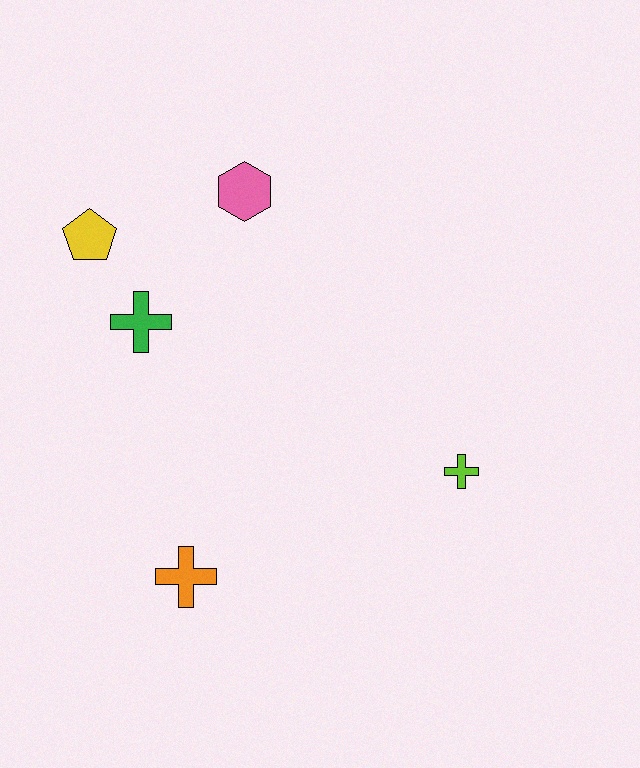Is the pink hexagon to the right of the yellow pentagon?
Yes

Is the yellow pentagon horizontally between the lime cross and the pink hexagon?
No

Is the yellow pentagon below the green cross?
No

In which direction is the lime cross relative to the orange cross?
The lime cross is to the right of the orange cross.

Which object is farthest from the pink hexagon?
The orange cross is farthest from the pink hexagon.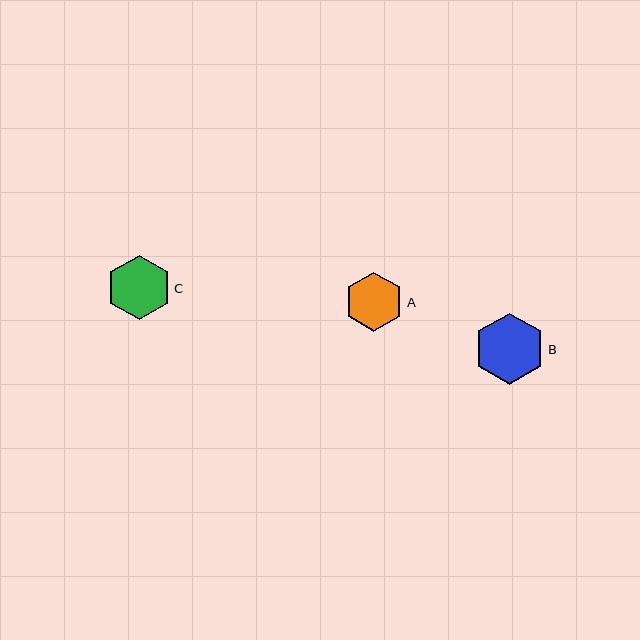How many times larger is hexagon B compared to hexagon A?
Hexagon B is approximately 1.2 times the size of hexagon A.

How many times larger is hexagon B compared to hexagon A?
Hexagon B is approximately 1.2 times the size of hexagon A.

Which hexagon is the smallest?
Hexagon A is the smallest with a size of approximately 60 pixels.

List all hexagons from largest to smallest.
From largest to smallest: B, C, A.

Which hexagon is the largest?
Hexagon B is the largest with a size of approximately 71 pixels.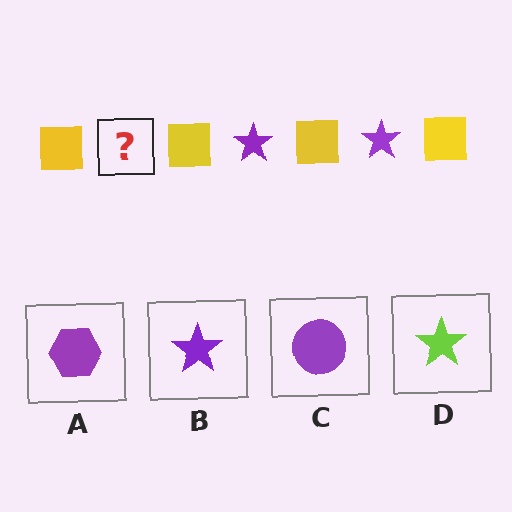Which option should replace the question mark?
Option B.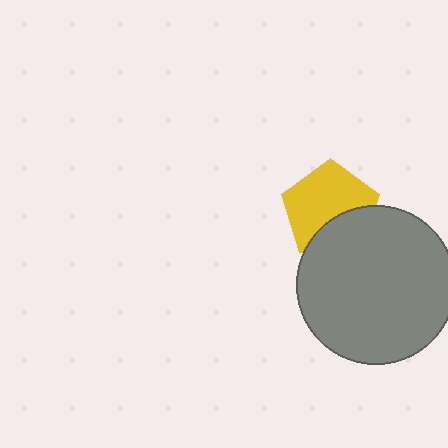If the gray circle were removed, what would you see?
You would see the complete yellow pentagon.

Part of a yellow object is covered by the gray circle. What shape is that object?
It is a pentagon.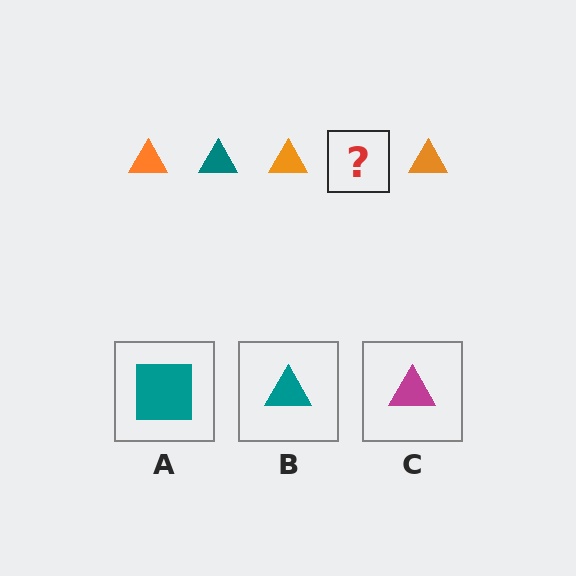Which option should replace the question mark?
Option B.